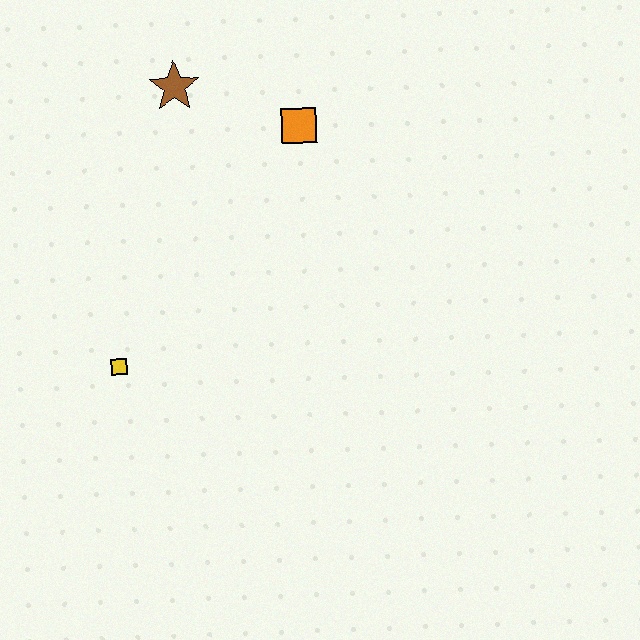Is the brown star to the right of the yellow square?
Yes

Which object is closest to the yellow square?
The brown star is closest to the yellow square.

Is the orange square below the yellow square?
No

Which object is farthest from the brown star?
The yellow square is farthest from the brown star.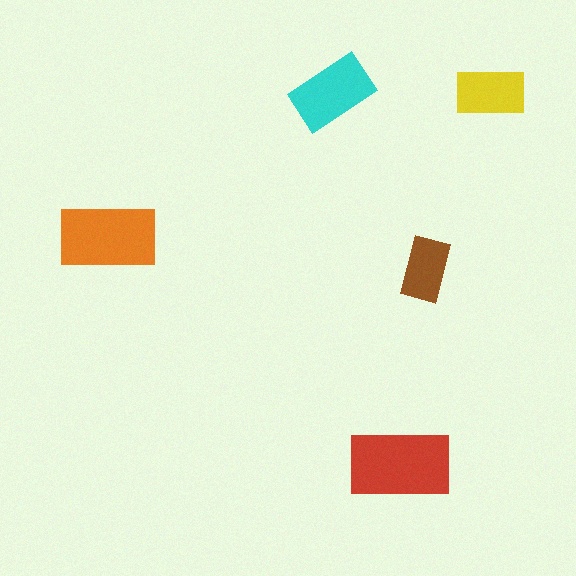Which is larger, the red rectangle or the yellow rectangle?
The red one.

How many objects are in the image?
There are 5 objects in the image.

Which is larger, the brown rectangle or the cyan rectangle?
The cyan one.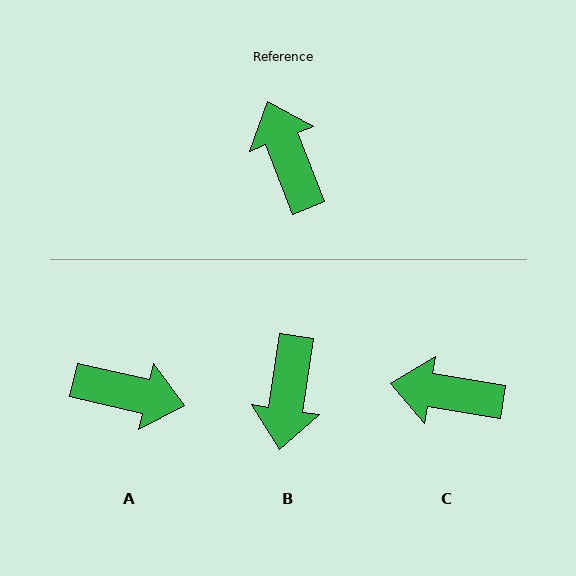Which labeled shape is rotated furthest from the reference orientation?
B, about 151 degrees away.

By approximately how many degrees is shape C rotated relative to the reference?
Approximately 60 degrees counter-clockwise.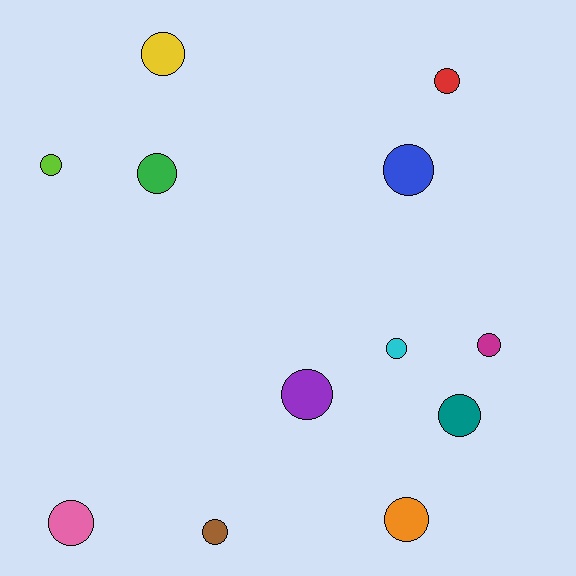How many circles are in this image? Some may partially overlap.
There are 12 circles.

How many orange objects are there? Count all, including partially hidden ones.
There is 1 orange object.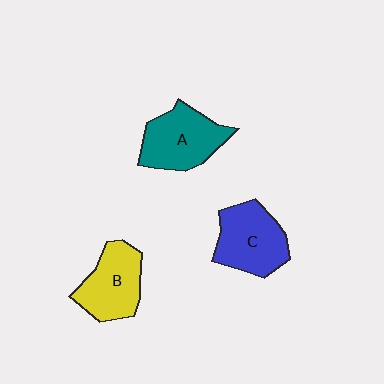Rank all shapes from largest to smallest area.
From largest to smallest: A (teal), C (blue), B (yellow).